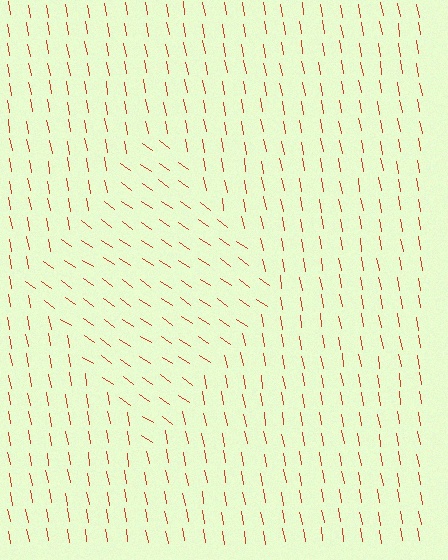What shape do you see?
I see a diamond.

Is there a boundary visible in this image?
Yes, there is a texture boundary formed by a change in line orientation.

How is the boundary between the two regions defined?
The boundary is defined purely by a change in line orientation (approximately 45 degrees difference). All lines are the same color and thickness.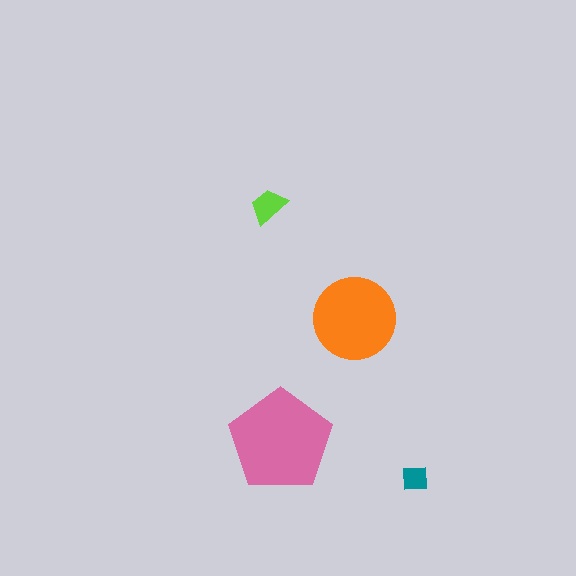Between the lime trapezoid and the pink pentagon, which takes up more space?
The pink pentagon.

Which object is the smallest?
The teal square.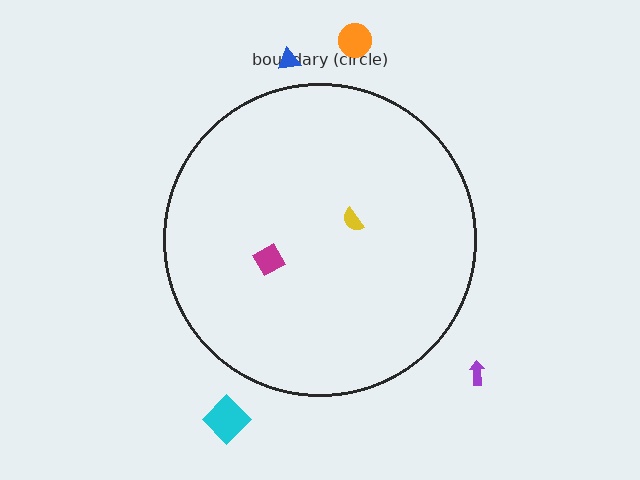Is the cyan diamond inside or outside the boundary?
Outside.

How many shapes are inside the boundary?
2 inside, 4 outside.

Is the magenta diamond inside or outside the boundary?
Inside.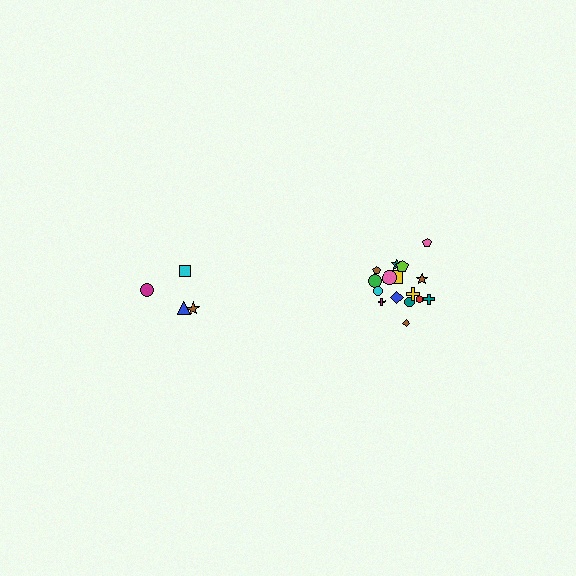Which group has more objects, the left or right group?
The right group.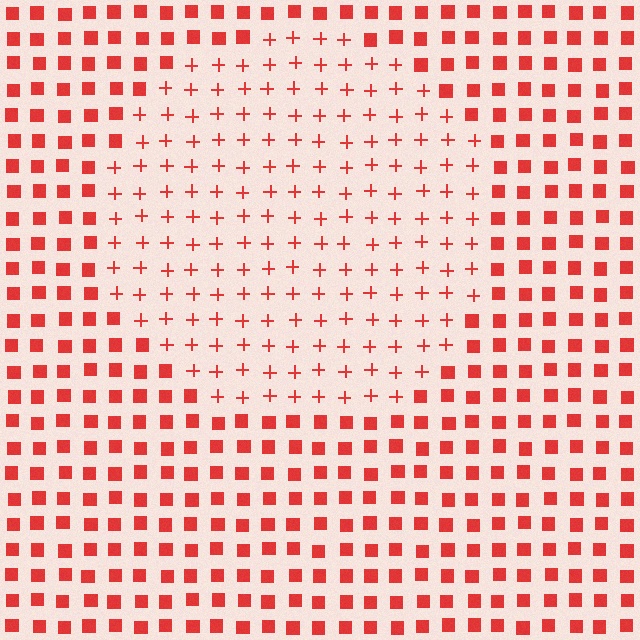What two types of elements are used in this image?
The image uses plus signs inside the circle region and squares outside it.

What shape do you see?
I see a circle.